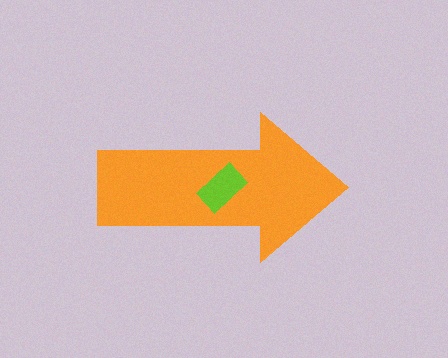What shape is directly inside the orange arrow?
The lime rectangle.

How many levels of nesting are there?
2.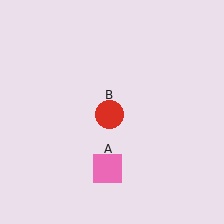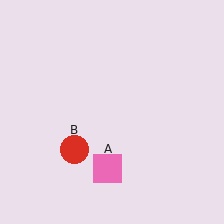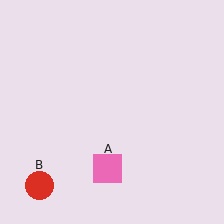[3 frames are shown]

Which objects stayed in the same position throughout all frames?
Pink square (object A) remained stationary.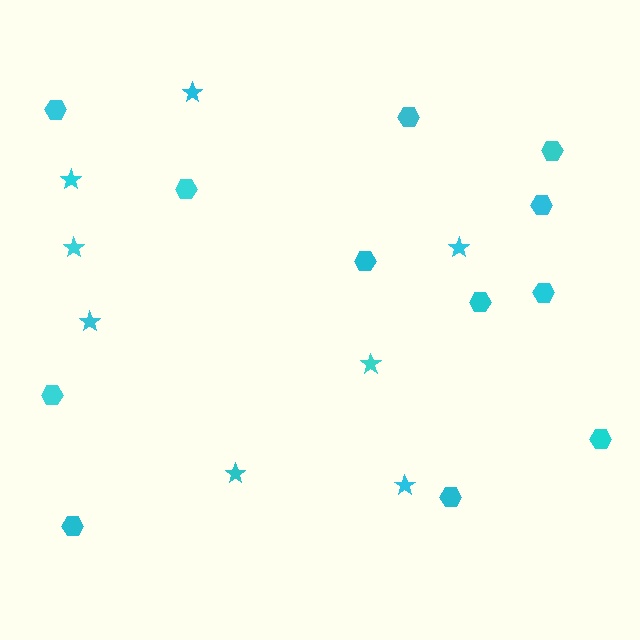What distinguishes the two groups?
There are 2 groups: one group of stars (8) and one group of hexagons (12).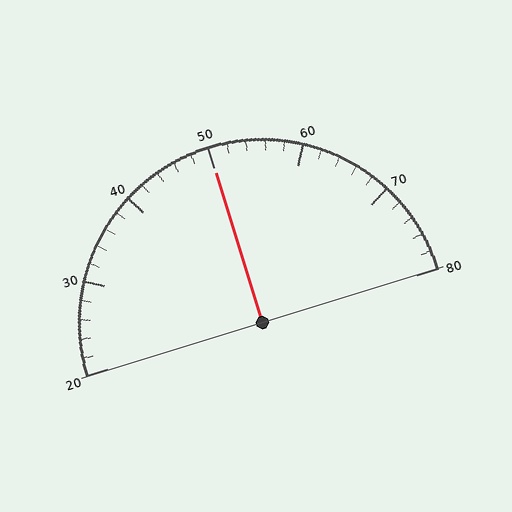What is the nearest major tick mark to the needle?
The nearest major tick mark is 50.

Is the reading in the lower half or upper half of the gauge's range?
The reading is in the upper half of the range (20 to 80).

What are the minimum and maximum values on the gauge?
The gauge ranges from 20 to 80.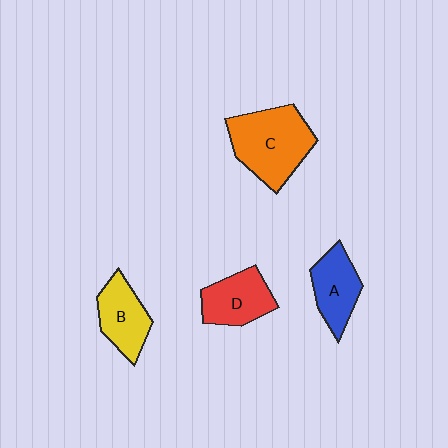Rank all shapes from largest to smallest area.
From largest to smallest: C (orange), D (red), B (yellow), A (blue).